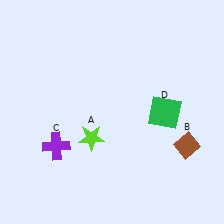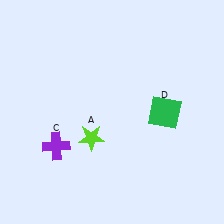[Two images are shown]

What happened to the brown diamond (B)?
The brown diamond (B) was removed in Image 2. It was in the bottom-right area of Image 1.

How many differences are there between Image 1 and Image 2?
There is 1 difference between the two images.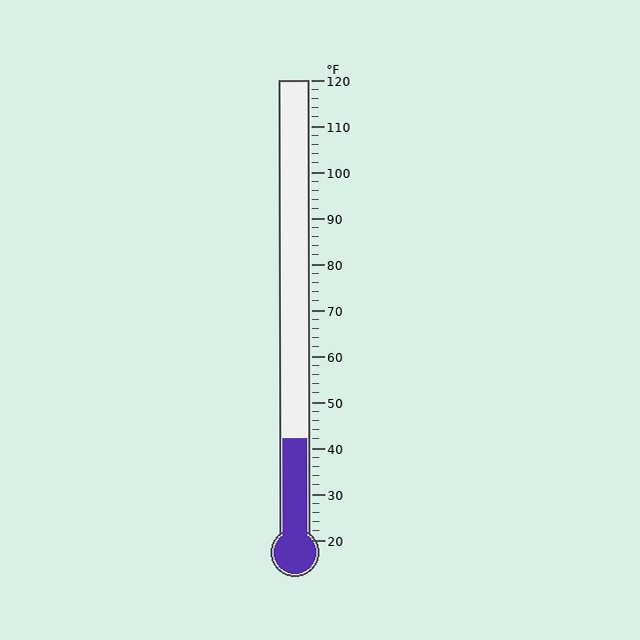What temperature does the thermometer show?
The thermometer shows approximately 42°F.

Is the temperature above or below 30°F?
The temperature is above 30°F.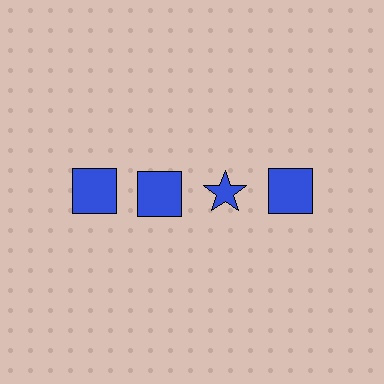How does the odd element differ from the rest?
It has a different shape: star instead of square.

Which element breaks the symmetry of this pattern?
The blue star in the top row, center column breaks the symmetry. All other shapes are blue squares.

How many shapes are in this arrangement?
There are 4 shapes arranged in a grid pattern.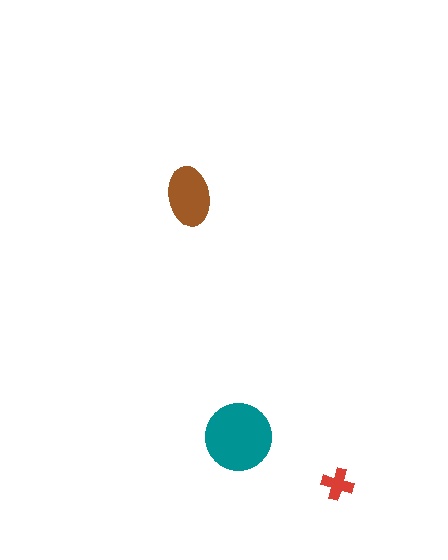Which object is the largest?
The teal circle.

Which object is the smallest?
The red cross.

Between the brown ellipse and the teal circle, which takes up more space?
The teal circle.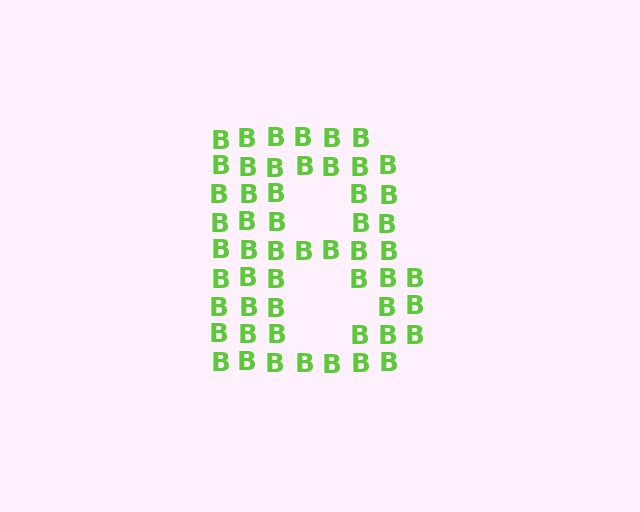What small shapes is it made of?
It is made of small letter B's.